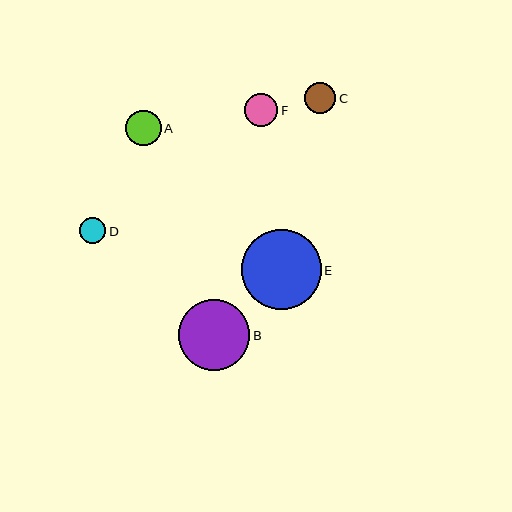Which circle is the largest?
Circle E is the largest with a size of approximately 80 pixels.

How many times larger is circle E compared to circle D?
Circle E is approximately 3.0 times the size of circle D.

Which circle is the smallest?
Circle D is the smallest with a size of approximately 26 pixels.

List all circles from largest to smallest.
From largest to smallest: E, B, A, F, C, D.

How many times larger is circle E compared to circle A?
Circle E is approximately 2.3 times the size of circle A.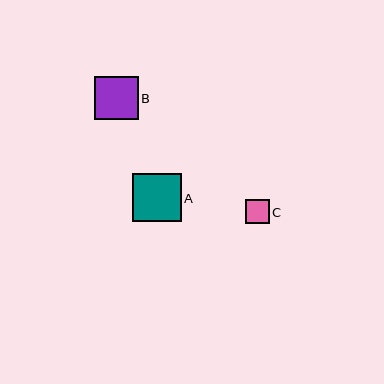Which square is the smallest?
Square C is the smallest with a size of approximately 24 pixels.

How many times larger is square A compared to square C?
Square A is approximately 2.0 times the size of square C.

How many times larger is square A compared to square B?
Square A is approximately 1.1 times the size of square B.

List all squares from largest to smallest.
From largest to smallest: A, B, C.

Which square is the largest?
Square A is the largest with a size of approximately 48 pixels.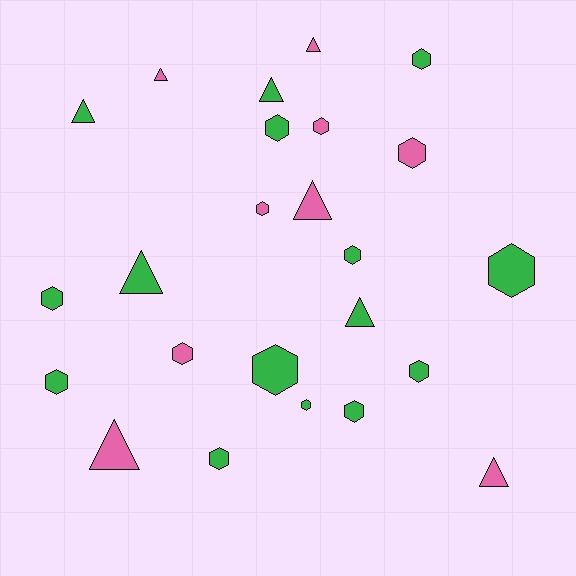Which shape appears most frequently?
Hexagon, with 15 objects.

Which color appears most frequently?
Green, with 15 objects.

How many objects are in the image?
There are 24 objects.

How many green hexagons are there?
There are 11 green hexagons.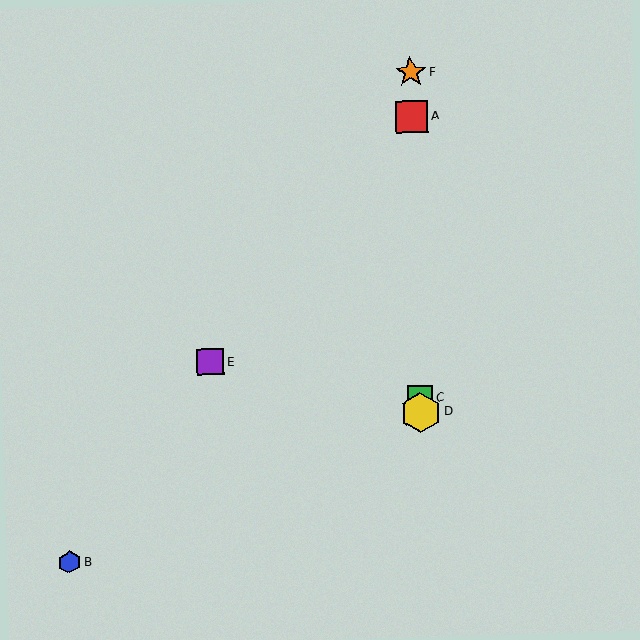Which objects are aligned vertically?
Objects A, C, D, F are aligned vertically.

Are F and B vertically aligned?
No, F is at x≈411 and B is at x≈69.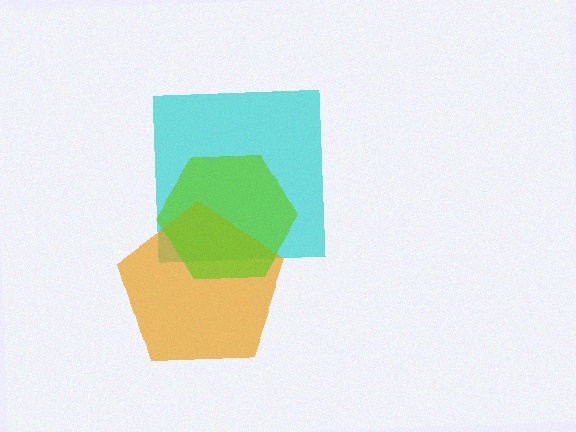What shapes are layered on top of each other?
The layered shapes are: a cyan square, an orange pentagon, a lime hexagon.